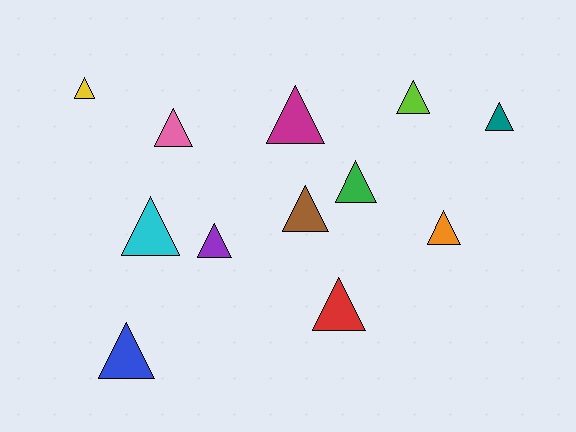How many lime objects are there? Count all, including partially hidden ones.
There is 1 lime object.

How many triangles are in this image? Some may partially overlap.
There are 12 triangles.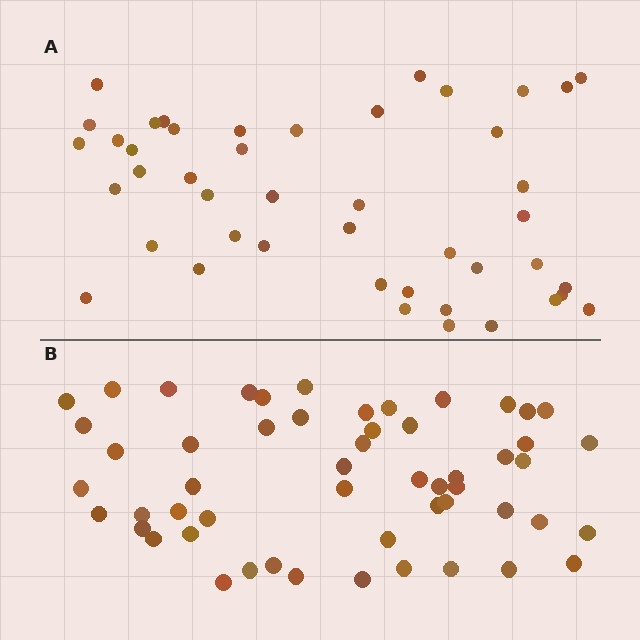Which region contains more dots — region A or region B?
Region B (the bottom region) has more dots.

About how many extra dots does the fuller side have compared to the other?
Region B has roughly 8 or so more dots than region A.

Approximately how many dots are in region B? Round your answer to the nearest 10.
About 50 dots. (The exact count is 54, which rounds to 50.)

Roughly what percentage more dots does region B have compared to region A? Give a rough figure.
About 20% more.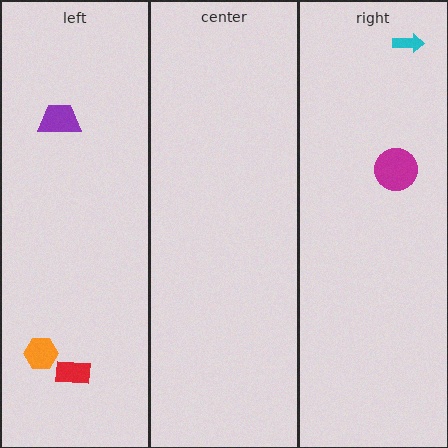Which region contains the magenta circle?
The right region.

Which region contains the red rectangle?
The left region.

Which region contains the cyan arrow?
The right region.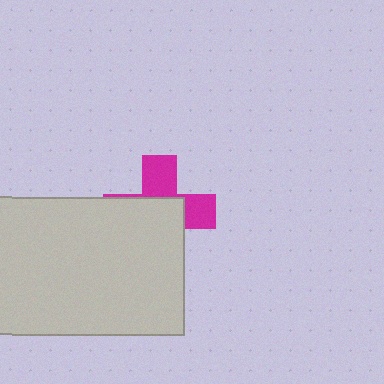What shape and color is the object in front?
The object in front is a light gray rectangle.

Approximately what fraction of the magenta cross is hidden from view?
Roughly 59% of the magenta cross is hidden behind the light gray rectangle.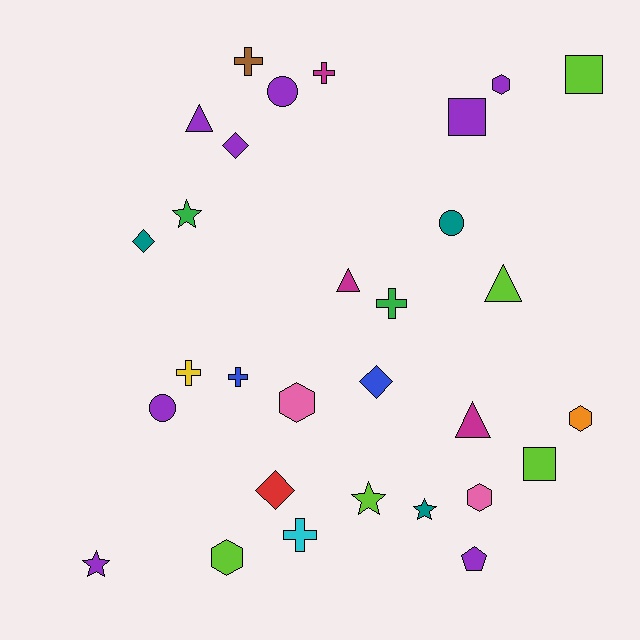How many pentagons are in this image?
There is 1 pentagon.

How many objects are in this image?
There are 30 objects.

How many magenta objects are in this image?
There are 3 magenta objects.